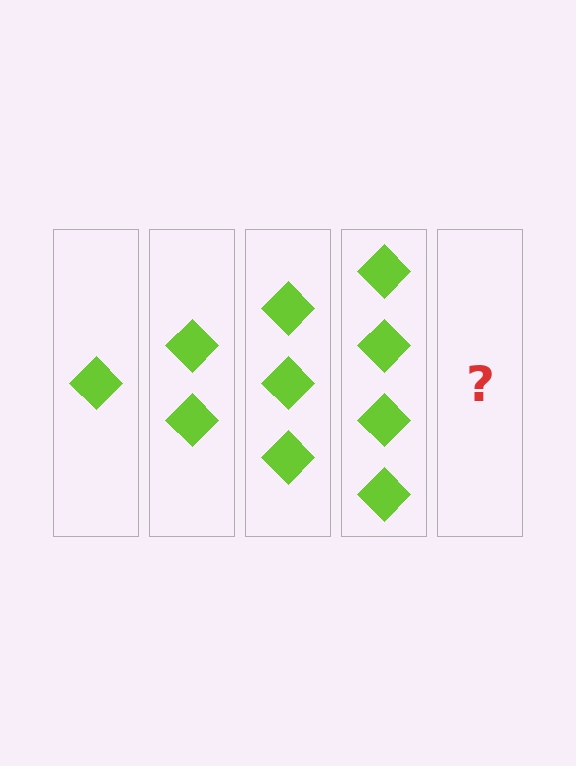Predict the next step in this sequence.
The next step is 5 diamonds.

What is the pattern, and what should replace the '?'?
The pattern is that each step adds one more diamond. The '?' should be 5 diamonds.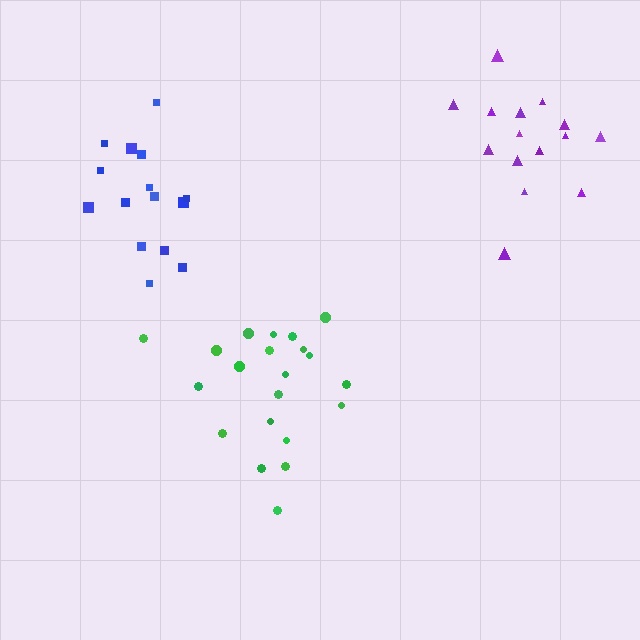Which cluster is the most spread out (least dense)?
Green.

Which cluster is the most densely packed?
Purple.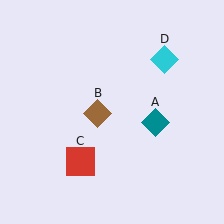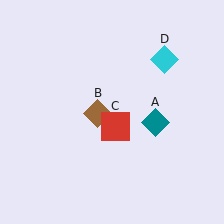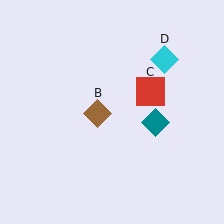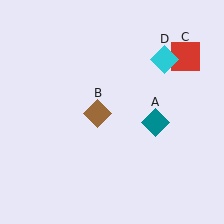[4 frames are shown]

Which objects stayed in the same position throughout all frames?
Teal diamond (object A) and brown diamond (object B) and cyan diamond (object D) remained stationary.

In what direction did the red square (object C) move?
The red square (object C) moved up and to the right.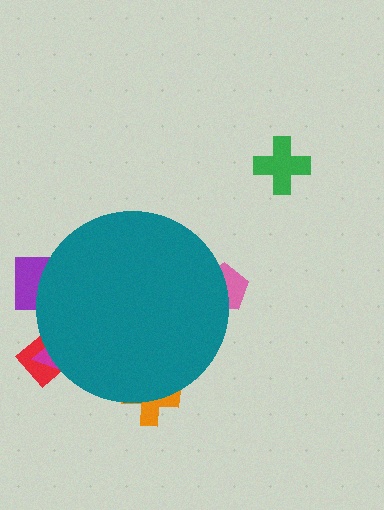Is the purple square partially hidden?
Yes, the purple square is partially hidden behind the teal circle.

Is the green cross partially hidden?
No, the green cross is fully visible.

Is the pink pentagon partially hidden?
Yes, the pink pentagon is partially hidden behind the teal circle.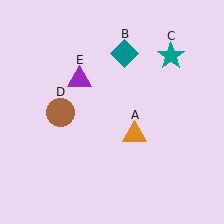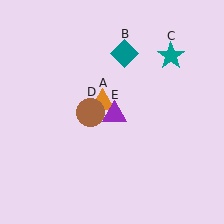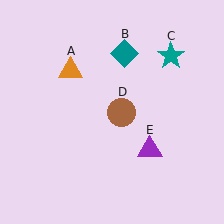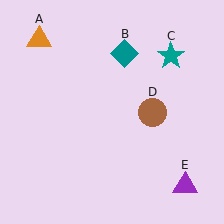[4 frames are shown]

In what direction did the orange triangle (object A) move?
The orange triangle (object A) moved up and to the left.